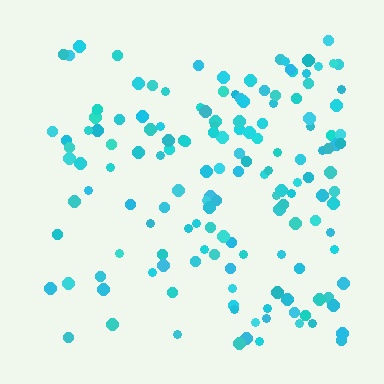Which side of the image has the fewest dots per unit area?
The left.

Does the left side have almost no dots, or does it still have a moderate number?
Still a moderate number, just noticeably fewer than the right.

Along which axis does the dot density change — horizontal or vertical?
Horizontal.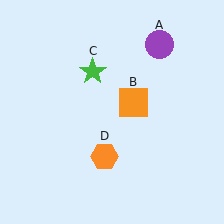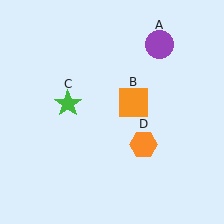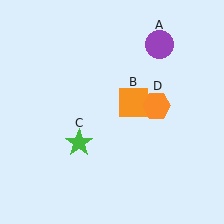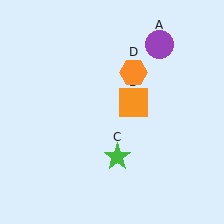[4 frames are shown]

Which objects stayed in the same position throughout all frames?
Purple circle (object A) and orange square (object B) remained stationary.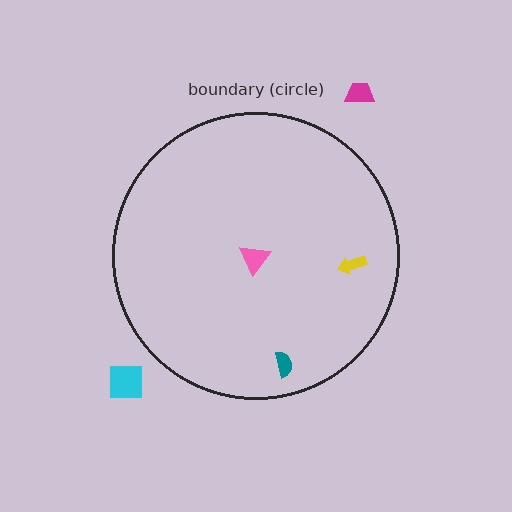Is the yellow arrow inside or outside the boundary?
Inside.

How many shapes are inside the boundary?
3 inside, 2 outside.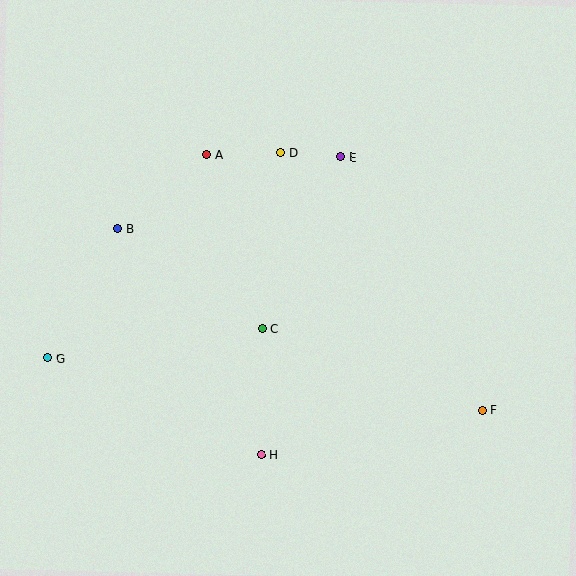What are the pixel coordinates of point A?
Point A is at (207, 155).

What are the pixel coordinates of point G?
Point G is at (48, 358).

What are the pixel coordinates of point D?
Point D is at (281, 152).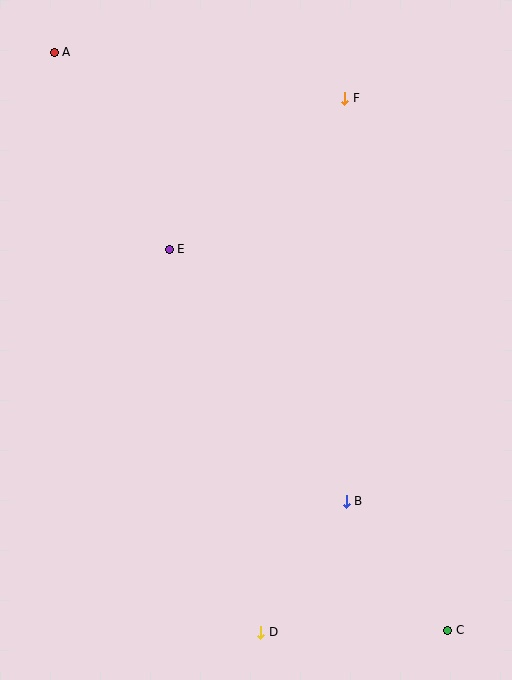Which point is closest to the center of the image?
Point E at (169, 249) is closest to the center.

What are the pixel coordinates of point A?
Point A is at (54, 52).